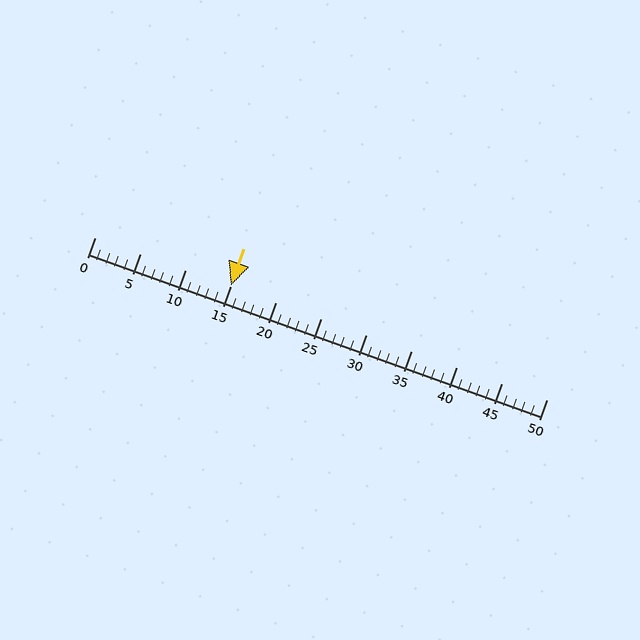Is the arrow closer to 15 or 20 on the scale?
The arrow is closer to 15.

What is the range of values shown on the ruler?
The ruler shows values from 0 to 50.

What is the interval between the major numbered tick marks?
The major tick marks are spaced 5 units apart.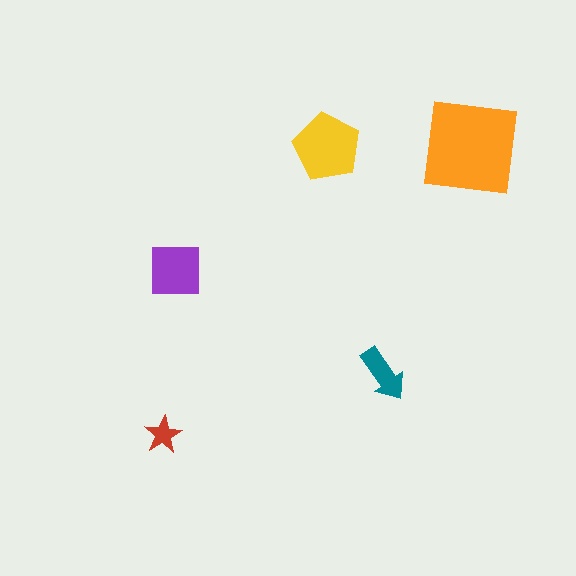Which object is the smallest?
The red star.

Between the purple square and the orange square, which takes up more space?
The orange square.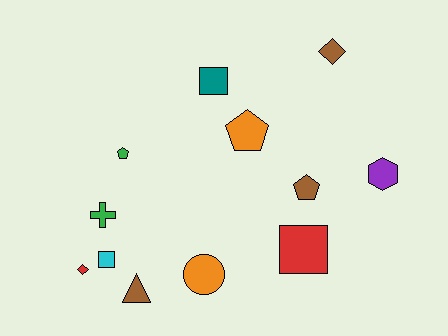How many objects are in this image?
There are 12 objects.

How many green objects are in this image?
There are 2 green objects.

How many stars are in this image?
There are no stars.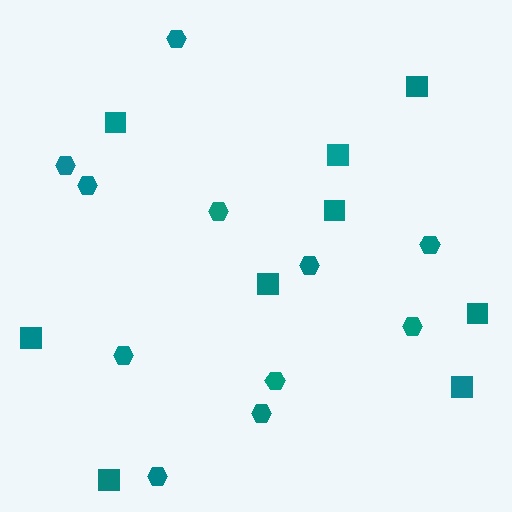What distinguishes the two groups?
There are 2 groups: one group of hexagons (11) and one group of squares (9).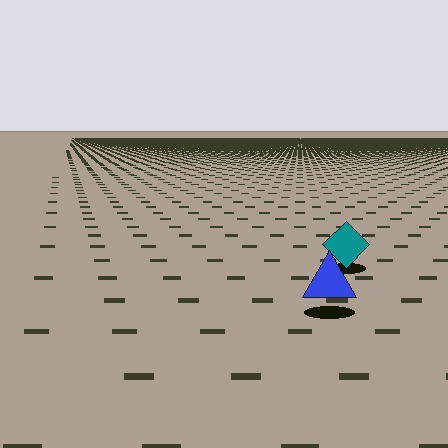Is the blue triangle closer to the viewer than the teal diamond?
Yes. The blue triangle is closer — you can tell from the texture gradient: the ground texture is coarser near it.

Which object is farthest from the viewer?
The teal diamond is farthest from the viewer. It appears smaller and the ground texture around it is denser.